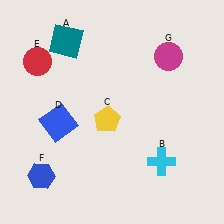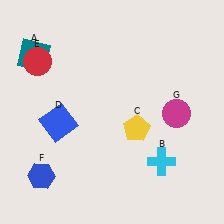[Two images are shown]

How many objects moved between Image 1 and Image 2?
3 objects moved between the two images.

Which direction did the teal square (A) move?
The teal square (A) moved left.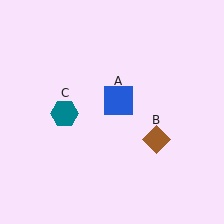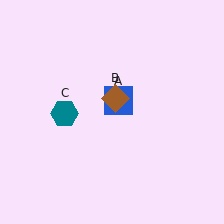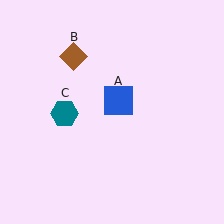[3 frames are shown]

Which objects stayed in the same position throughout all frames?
Blue square (object A) and teal hexagon (object C) remained stationary.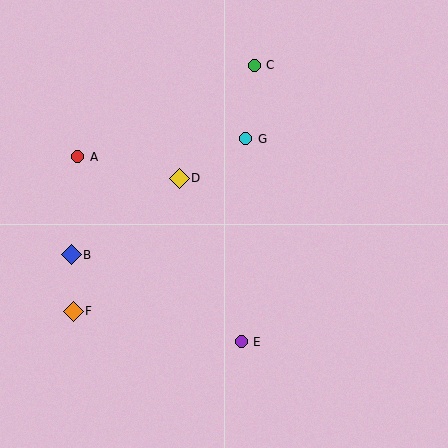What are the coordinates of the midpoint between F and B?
The midpoint between F and B is at (72, 283).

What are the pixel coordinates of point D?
Point D is at (179, 178).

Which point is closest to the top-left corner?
Point A is closest to the top-left corner.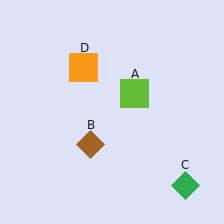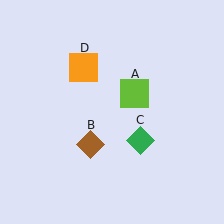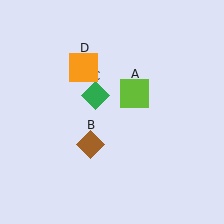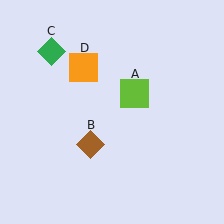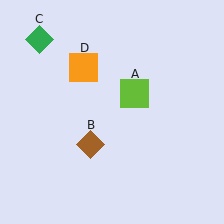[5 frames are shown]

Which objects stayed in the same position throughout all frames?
Lime square (object A) and brown diamond (object B) and orange square (object D) remained stationary.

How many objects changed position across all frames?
1 object changed position: green diamond (object C).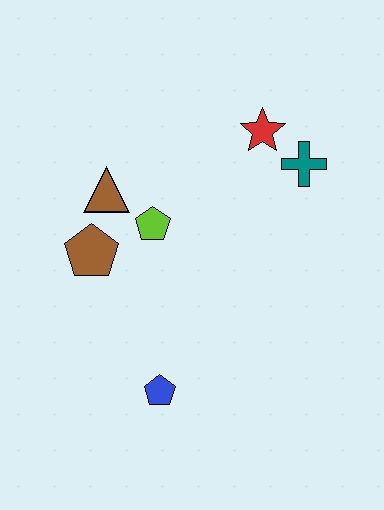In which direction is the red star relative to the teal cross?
The red star is to the left of the teal cross.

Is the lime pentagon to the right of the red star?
No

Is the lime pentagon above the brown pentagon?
Yes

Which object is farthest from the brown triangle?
The blue pentagon is farthest from the brown triangle.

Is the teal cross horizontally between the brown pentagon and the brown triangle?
No